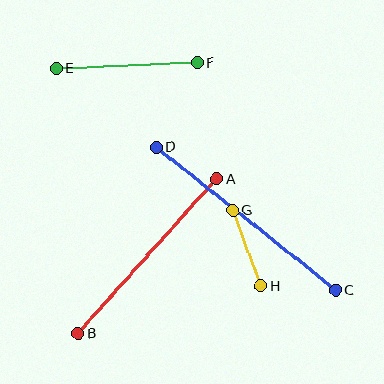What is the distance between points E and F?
The distance is approximately 141 pixels.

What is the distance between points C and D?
The distance is approximately 229 pixels.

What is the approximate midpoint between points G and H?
The midpoint is at approximately (247, 248) pixels.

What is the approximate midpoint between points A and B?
The midpoint is at approximately (147, 256) pixels.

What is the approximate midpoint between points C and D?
The midpoint is at approximately (246, 219) pixels.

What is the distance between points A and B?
The distance is approximately 207 pixels.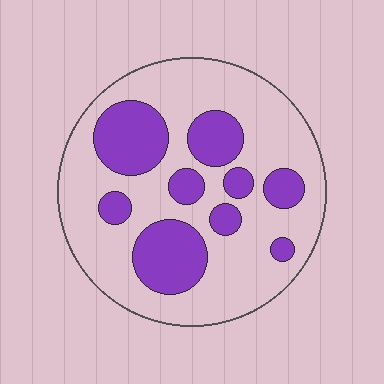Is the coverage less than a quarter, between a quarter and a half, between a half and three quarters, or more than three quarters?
Between a quarter and a half.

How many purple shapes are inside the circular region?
9.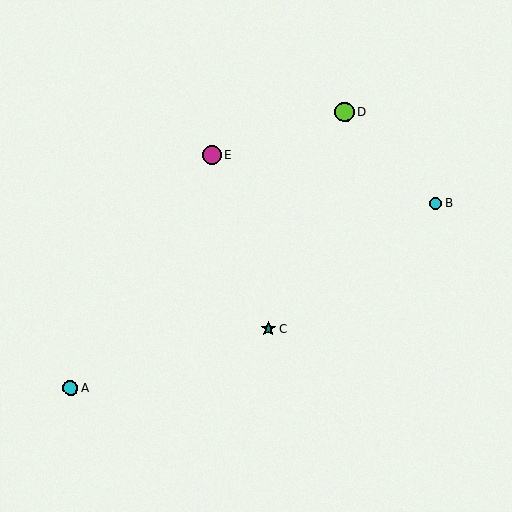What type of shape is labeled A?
Shape A is a cyan circle.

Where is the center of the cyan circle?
The center of the cyan circle is at (71, 388).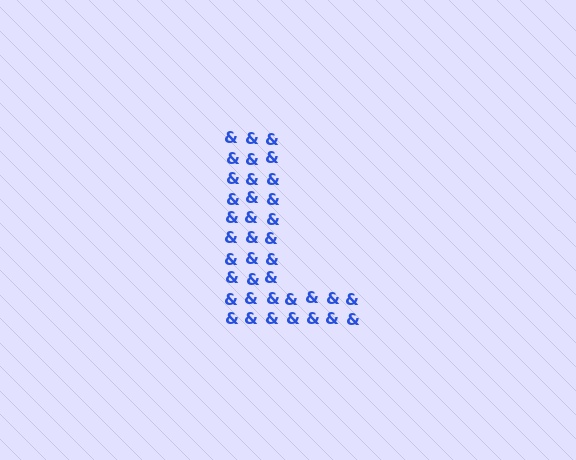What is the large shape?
The large shape is the letter L.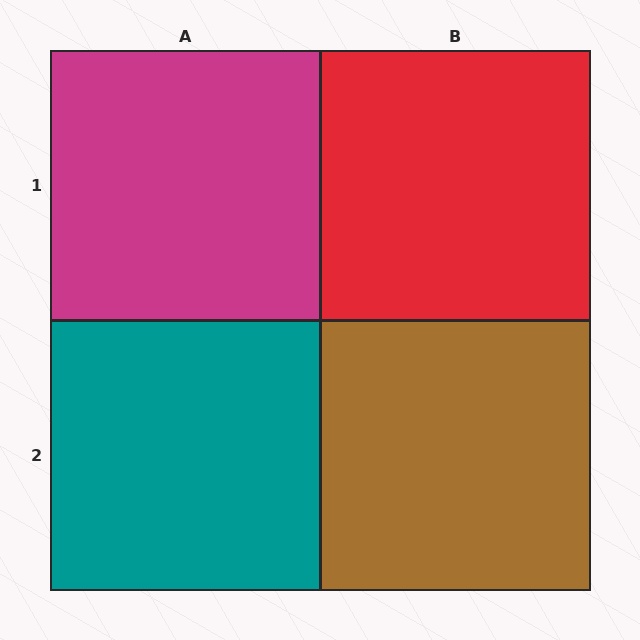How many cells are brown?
1 cell is brown.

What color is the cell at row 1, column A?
Magenta.